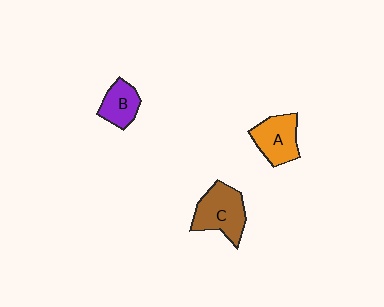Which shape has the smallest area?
Shape B (purple).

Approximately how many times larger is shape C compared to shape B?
Approximately 1.6 times.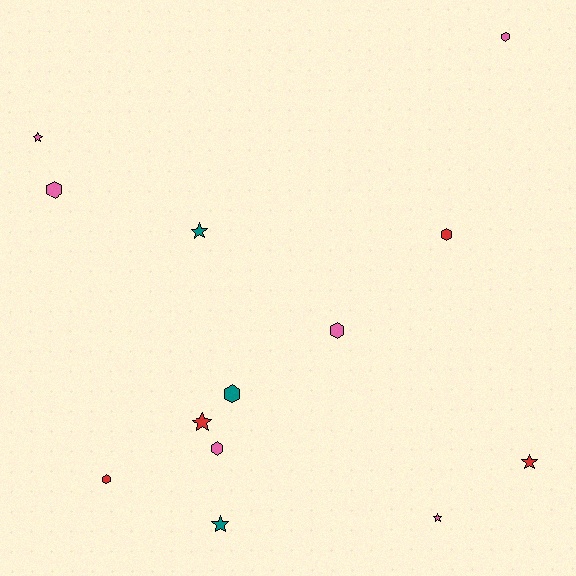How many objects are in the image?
There are 13 objects.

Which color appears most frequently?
Pink, with 6 objects.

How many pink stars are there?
There are 2 pink stars.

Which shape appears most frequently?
Hexagon, with 7 objects.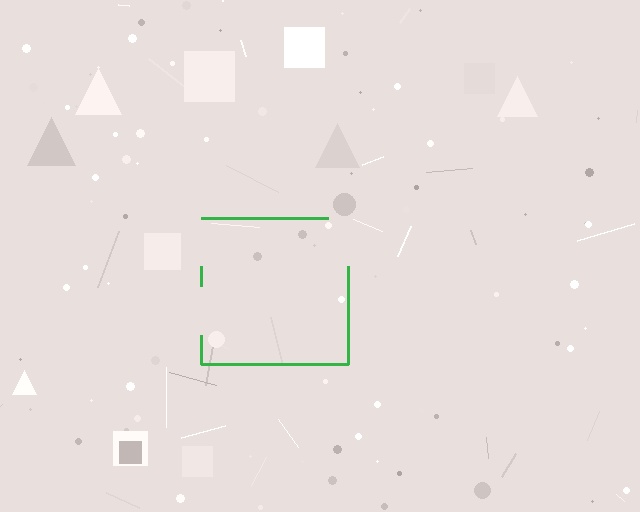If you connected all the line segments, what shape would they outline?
They would outline a square.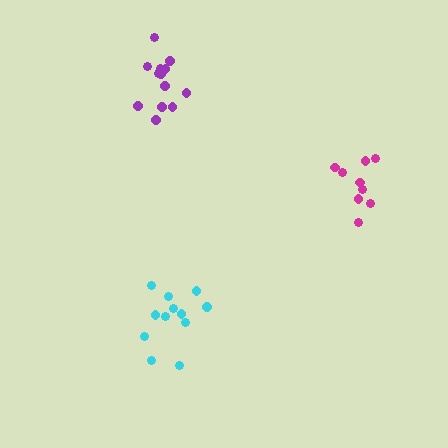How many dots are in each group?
Group 1: 13 dots, Group 2: 12 dots, Group 3: 9 dots (34 total).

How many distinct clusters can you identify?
There are 3 distinct clusters.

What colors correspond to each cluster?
The clusters are colored: purple, cyan, magenta.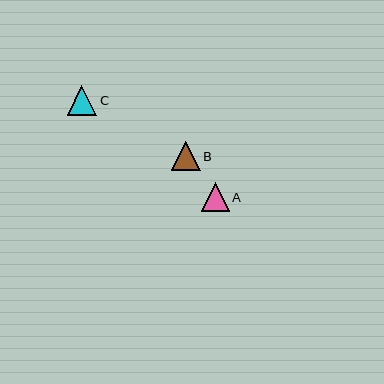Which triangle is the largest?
Triangle C is the largest with a size of approximately 30 pixels.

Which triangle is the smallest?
Triangle A is the smallest with a size of approximately 28 pixels.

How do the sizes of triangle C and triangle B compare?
Triangle C and triangle B are approximately the same size.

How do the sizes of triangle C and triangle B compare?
Triangle C and triangle B are approximately the same size.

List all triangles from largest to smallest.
From largest to smallest: C, B, A.